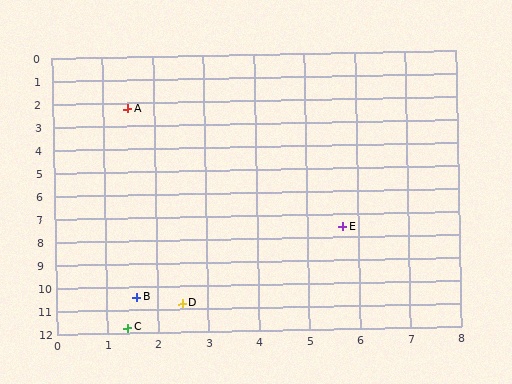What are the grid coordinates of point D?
Point D is at approximately (2.5, 10.8).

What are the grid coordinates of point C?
Point C is at approximately (1.4, 11.8).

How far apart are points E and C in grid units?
Points E and C are about 6.0 grid units apart.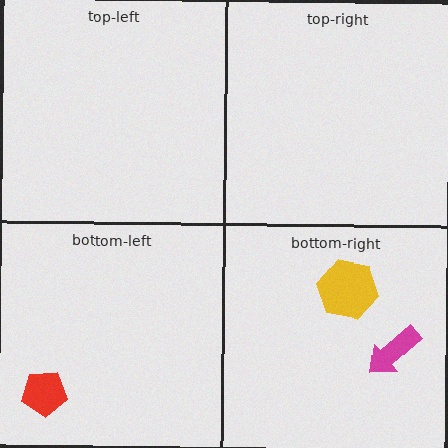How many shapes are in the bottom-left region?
1.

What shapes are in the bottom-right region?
The magenta arrow, the yellow hexagon.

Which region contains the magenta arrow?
The bottom-right region.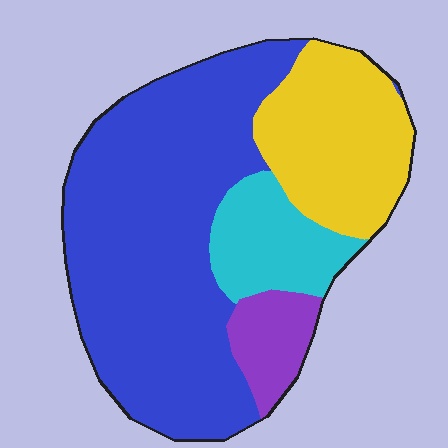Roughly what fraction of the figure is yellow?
Yellow covers around 20% of the figure.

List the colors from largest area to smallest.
From largest to smallest: blue, yellow, cyan, purple.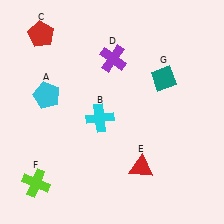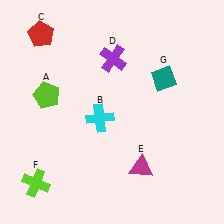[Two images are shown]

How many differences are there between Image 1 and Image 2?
There are 2 differences between the two images.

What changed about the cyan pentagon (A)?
In Image 1, A is cyan. In Image 2, it changed to lime.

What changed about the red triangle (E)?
In Image 1, E is red. In Image 2, it changed to magenta.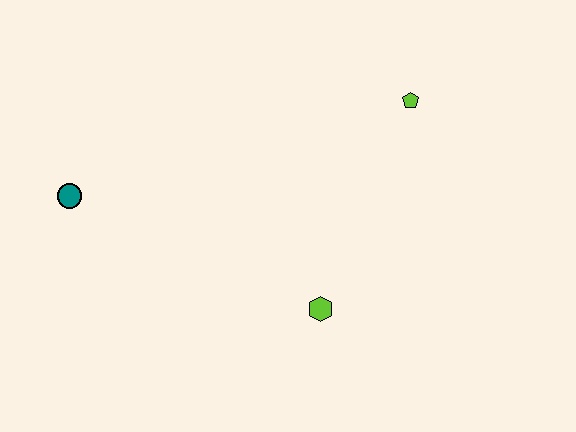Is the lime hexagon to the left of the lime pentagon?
Yes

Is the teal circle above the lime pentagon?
No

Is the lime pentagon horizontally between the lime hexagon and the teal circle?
No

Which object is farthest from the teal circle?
The lime pentagon is farthest from the teal circle.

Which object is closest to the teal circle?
The lime hexagon is closest to the teal circle.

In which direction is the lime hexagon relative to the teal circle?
The lime hexagon is to the right of the teal circle.